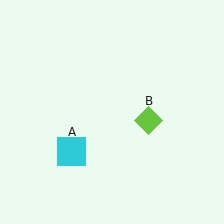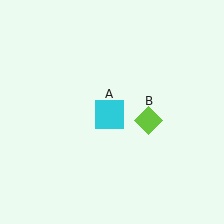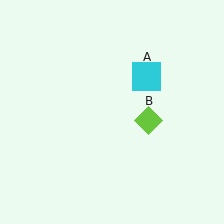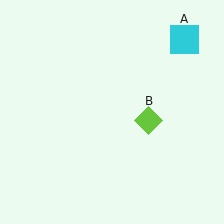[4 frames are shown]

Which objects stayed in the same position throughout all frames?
Lime diamond (object B) remained stationary.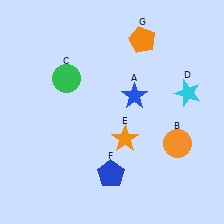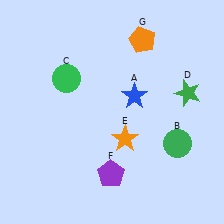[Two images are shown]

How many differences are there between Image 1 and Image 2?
There are 3 differences between the two images.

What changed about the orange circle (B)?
In Image 1, B is orange. In Image 2, it changed to green.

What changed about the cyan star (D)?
In Image 1, D is cyan. In Image 2, it changed to green.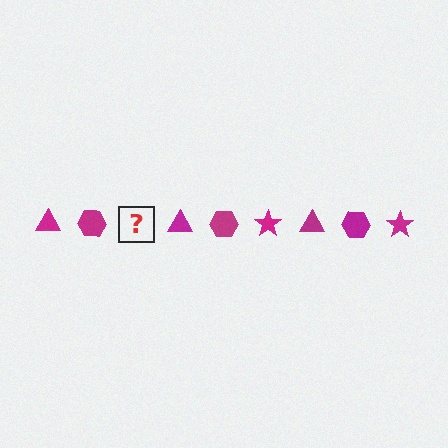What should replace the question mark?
The question mark should be replaced with a magenta star.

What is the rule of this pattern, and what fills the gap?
The rule is that the pattern cycles through triangle, hexagon, star shapes in magenta. The gap should be filled with a magenta star.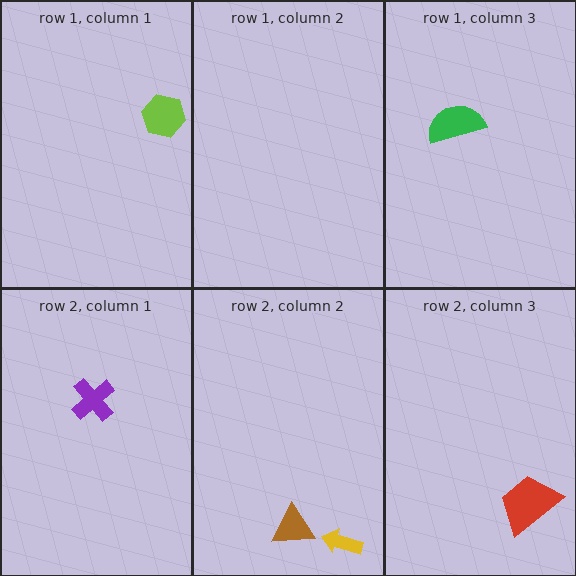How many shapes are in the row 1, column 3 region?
1.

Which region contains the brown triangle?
The row 2, column 2 region.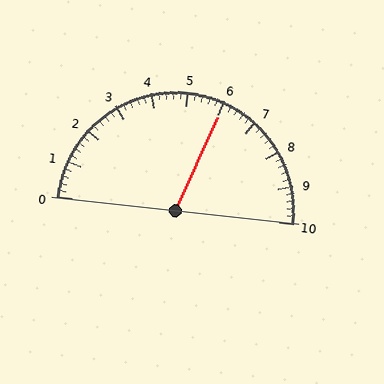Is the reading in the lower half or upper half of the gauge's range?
The reading is in the upper half of the range (0 to 10).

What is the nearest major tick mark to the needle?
The nearest major tick mark is 6.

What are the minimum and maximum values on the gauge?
The gauge ranges from 0 to 10.